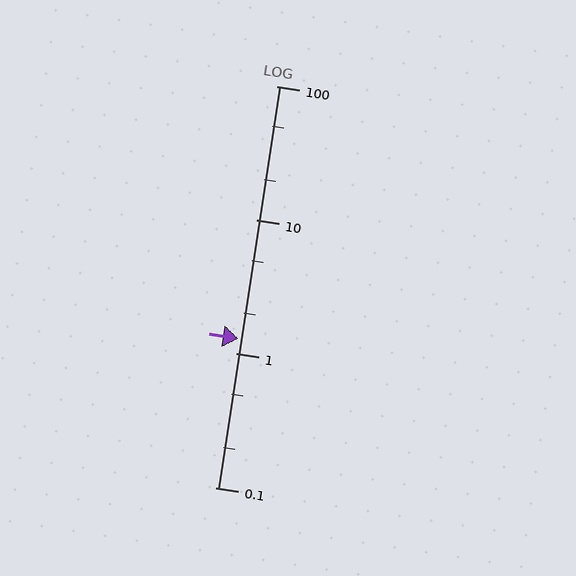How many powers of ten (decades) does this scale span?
The scale spans 3 decades, from 0.1 to 100.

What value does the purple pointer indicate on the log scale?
The pointer indicates approximately 1.3.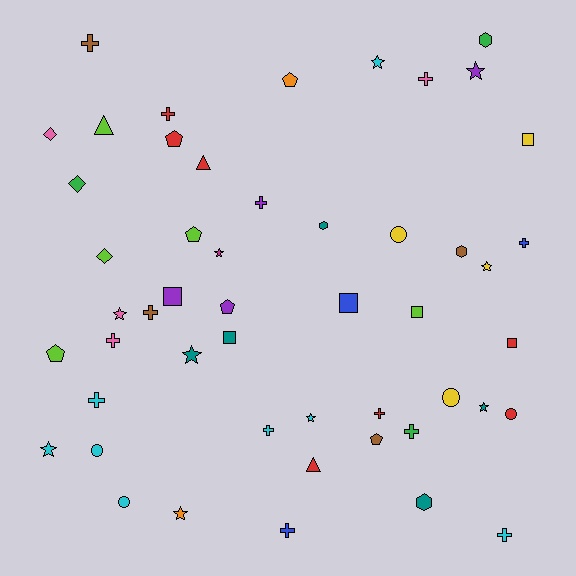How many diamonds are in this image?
There are 3 diamonds.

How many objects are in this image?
There are 50 objects.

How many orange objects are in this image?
There are 2 orange objects.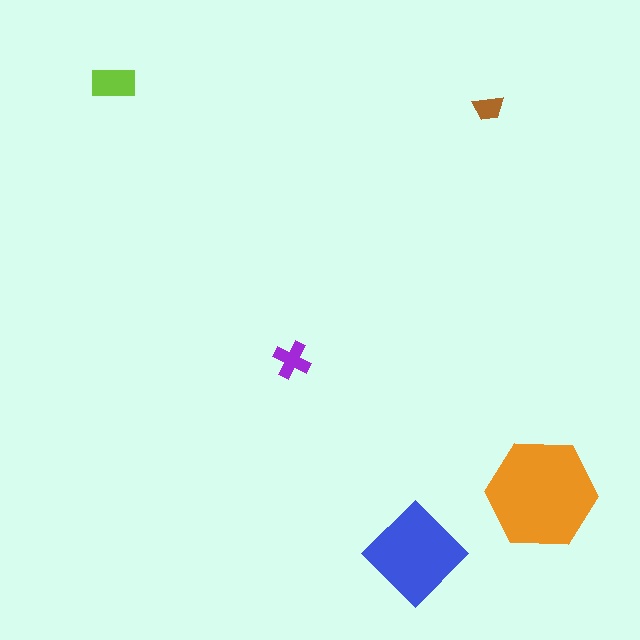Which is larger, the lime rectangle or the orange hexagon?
The orange hexagon.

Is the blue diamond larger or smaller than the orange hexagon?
Smaller.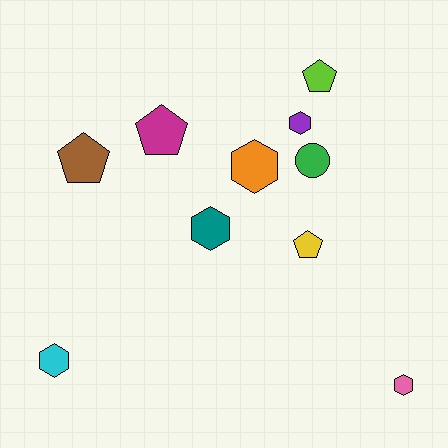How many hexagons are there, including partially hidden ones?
There are 5 hexagons.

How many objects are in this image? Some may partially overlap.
There are 10 objects.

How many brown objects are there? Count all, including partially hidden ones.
There is 1 brown object.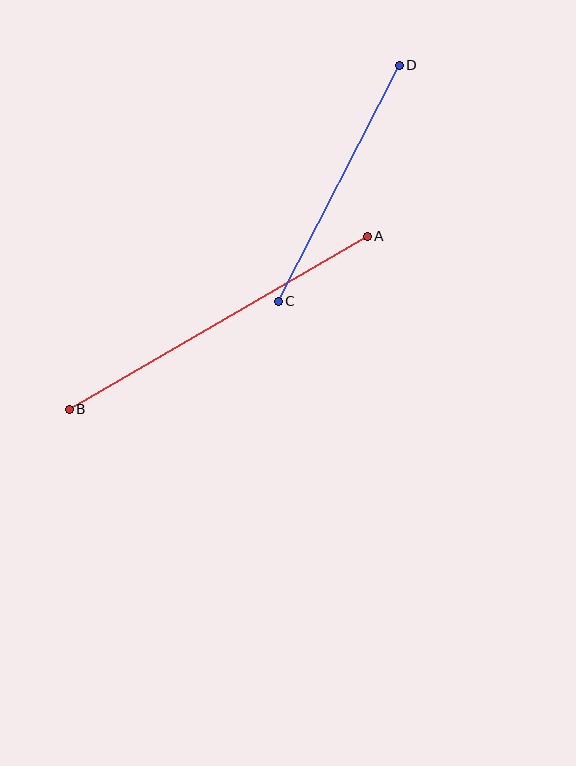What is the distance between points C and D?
The distance is approximately 265 pixels.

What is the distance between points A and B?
The distance is approximately 345 pixels.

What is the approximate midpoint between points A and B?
The midpoint is at approximately (218, 323) pixels.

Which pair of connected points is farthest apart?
Points A and B are farthest apart.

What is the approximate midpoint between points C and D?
The midpoint is at approximately (339, 183) pixels.